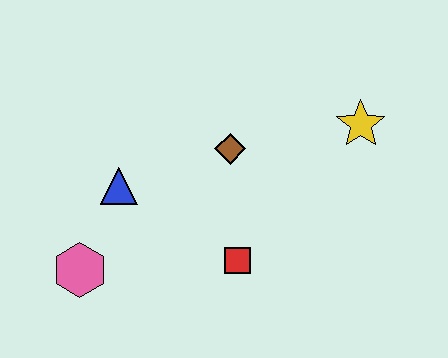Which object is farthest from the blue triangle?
The yellow star is farthest from the blue triangle.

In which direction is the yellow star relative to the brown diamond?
The yellow star is to the right of the brown diamond.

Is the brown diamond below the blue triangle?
No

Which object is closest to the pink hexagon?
The blue triangle is closest to the pink hexagon.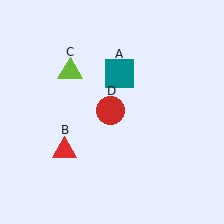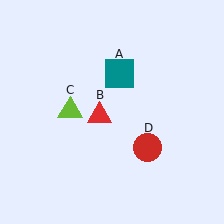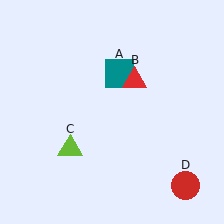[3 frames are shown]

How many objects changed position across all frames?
3 objects changed position: red triangle (object B), lime triangle (object C), red circle (object D).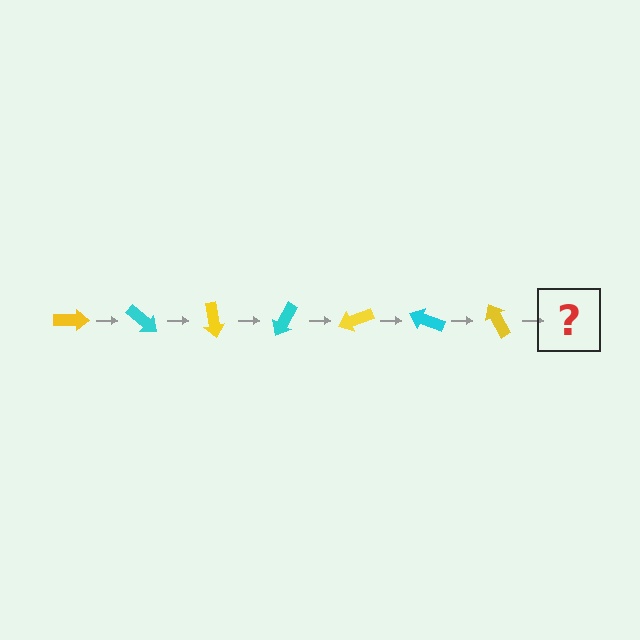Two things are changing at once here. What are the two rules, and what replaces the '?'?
The two rules are that it rotates 40 degrees each step and the color cycles through yellow and cyan. The '?' should be a cyan arrow, rotated 280 degrees from the start.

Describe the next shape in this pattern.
It should be a cyan arrow, rotated 280 degrees from the start.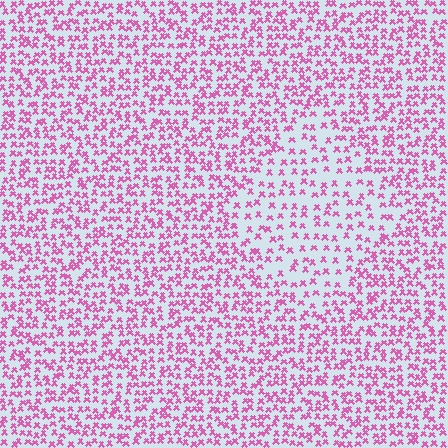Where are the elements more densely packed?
The elements are more densely packed outside the diamond boundary.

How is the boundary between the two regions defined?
The boundary is defined by a change in element density (approximately 1.8x ratio). All elements are the same color, size, and shape.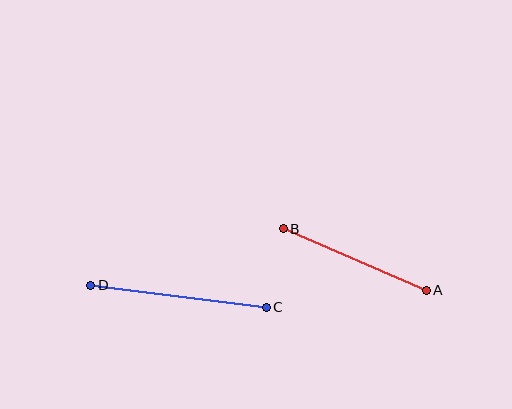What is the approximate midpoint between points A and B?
The midpoint is at approximately (355, 259) pixels.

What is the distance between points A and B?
The distance is approximately 156 pixels.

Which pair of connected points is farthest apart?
Points C and D are farthest apart.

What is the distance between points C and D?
The distance is approximately 177 pixels.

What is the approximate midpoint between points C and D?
The midpoint is at approximately (178, 296) pixels.